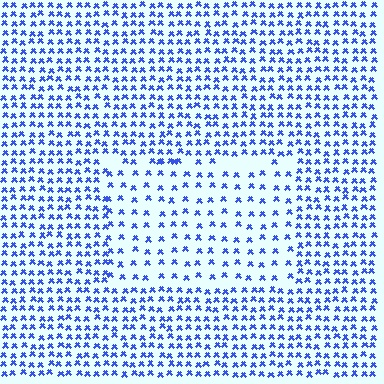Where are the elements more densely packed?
The elements are more densely packed outside the rectangle boundary.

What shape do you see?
I see a rectangle.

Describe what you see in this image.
The image contains small blue elements arranged at two different densities. A rectangle-shaped region is visible where the elements are less densely packed than the surrounding area.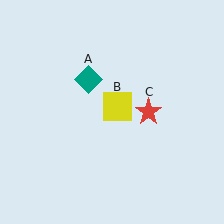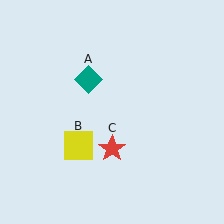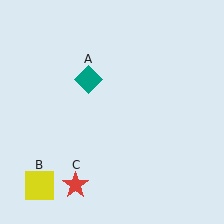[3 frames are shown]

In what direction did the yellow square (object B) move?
The yellow square (object B) moved down and to the left.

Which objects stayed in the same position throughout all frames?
Teal diamond (object A) remained stationary.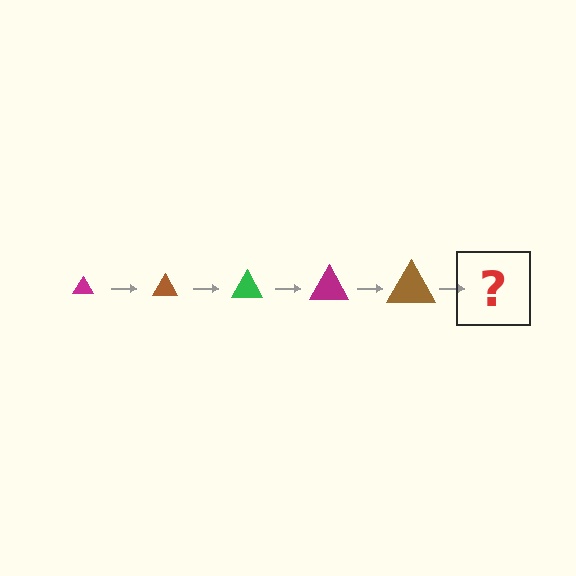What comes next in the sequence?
The next element should be a green triangle, larger than the previous one.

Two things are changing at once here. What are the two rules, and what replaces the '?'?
The two rules are that the triangle grows larger each step and the color cycles through magenta, brown, and green. The '?' should be a green triangle, larger than the previous one.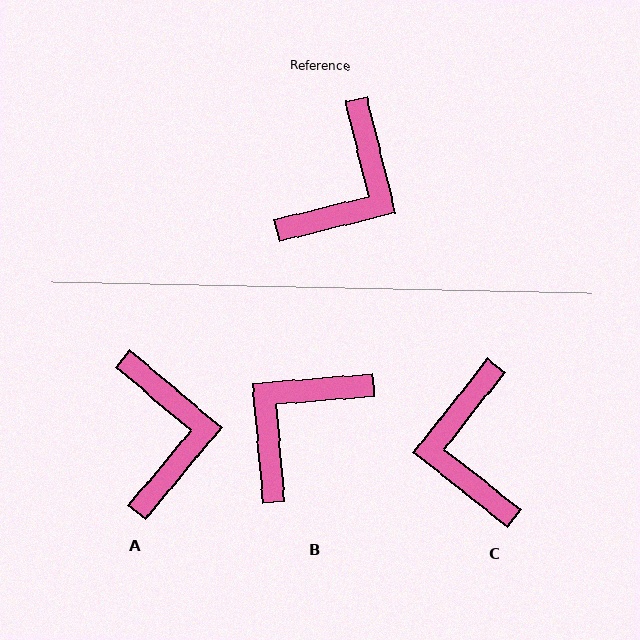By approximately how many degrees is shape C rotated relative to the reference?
Approximately 142 degrees clockwise.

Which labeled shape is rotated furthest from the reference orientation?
B, about 171 degrees away.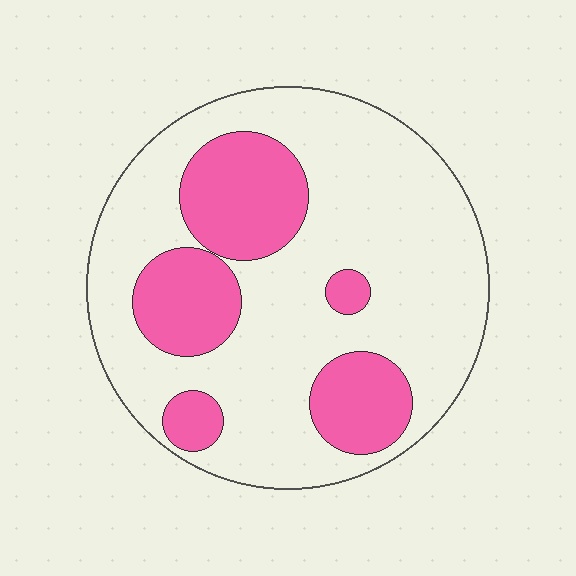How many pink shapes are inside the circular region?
5.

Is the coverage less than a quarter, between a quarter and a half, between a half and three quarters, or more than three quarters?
Between a quarter and a half.